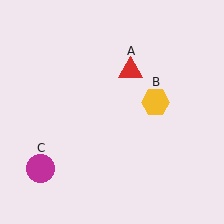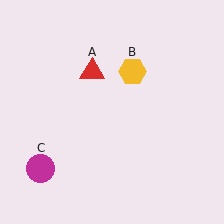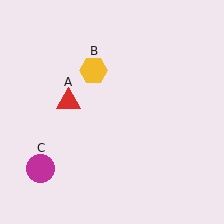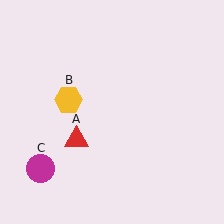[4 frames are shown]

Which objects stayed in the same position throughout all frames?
Magenta circle (object C) remained stationary.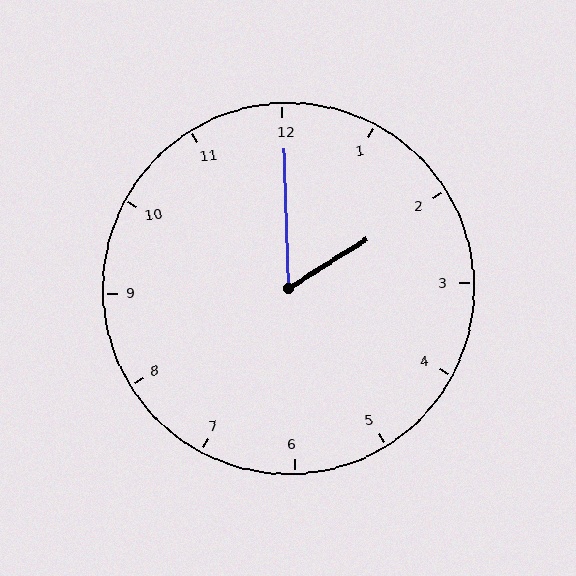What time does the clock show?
2:00.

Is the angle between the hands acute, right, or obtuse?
It is acute.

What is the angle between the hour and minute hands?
Approximately 60 degrees.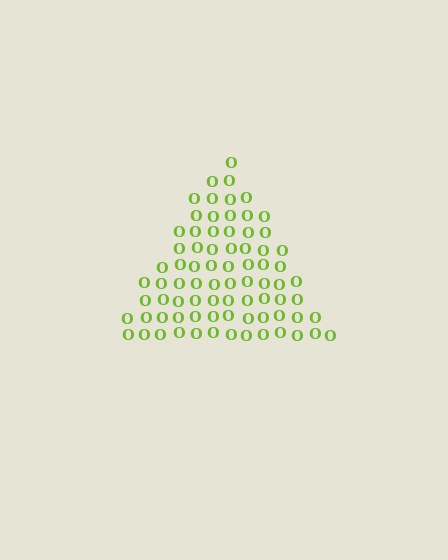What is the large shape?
The large shape is a triangle.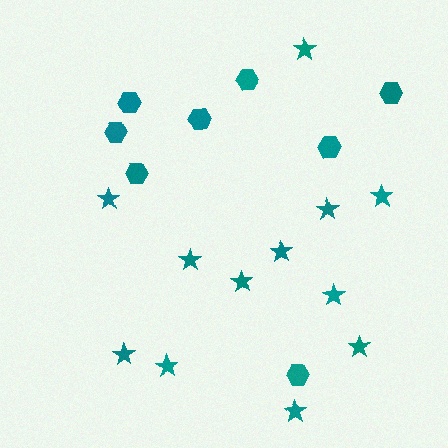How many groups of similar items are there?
There are 2 groups: one group of hexagons (8) and one group of stars (12).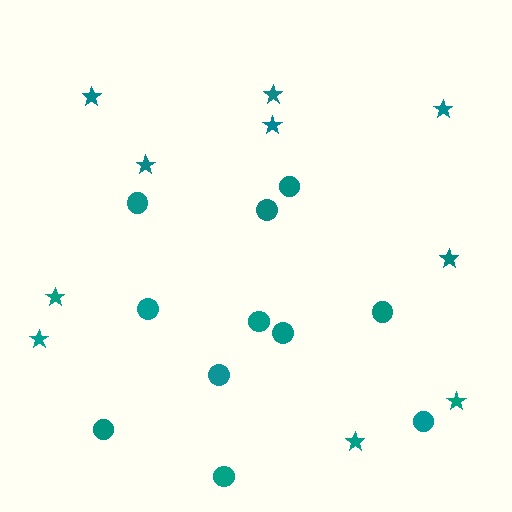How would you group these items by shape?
There are 2 groups: one group of circles (11) and one group of stars (10).